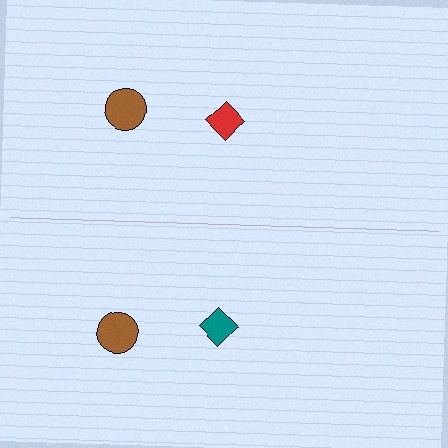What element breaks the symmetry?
The teal diamond on the bottom side breaks the symmetry — its mirror counterpart is red.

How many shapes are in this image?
There are 4 shapes in this image.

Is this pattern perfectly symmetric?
No, the pattern is not perfectly symmetric. The teal diamond on the bottom side breaks the symmetry — its mirror counterpart is red.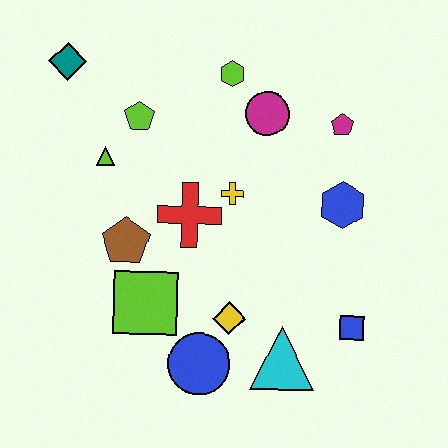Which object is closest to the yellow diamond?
The blue circle is closest to the yellow diamond.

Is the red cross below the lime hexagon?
Yes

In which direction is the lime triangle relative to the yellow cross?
The lime triangle is to the left of the yellow cross.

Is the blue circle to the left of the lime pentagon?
No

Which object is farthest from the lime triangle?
The blue square is farthest from the lime triangle.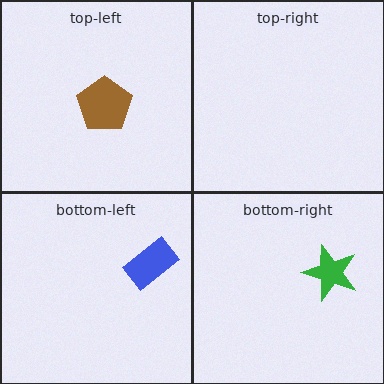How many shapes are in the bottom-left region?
1.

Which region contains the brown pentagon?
The top-left region.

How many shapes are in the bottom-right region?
1.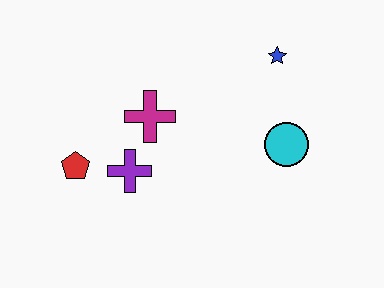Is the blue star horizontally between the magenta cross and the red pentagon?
No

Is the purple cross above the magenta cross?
No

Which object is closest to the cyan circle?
The blue star is closest to the cyan circle.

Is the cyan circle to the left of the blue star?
No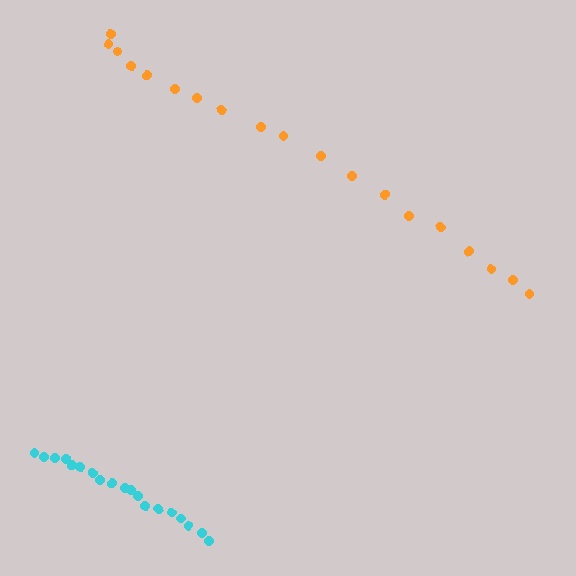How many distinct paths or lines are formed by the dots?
There are 2 distinct paths.